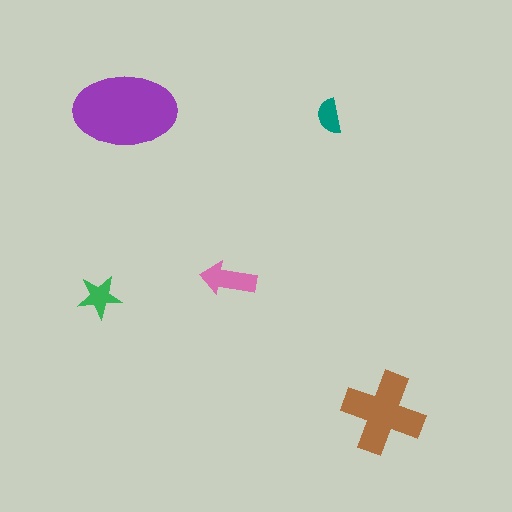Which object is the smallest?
The teal semicircle.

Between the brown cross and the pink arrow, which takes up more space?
The brown cross.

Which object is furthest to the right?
The brown cross is rightmost.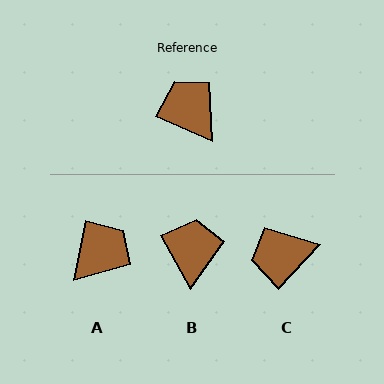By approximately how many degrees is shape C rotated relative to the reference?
Approximately 70 degrees counter-clockwise.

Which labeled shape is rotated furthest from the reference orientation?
A, about 77 degrees away.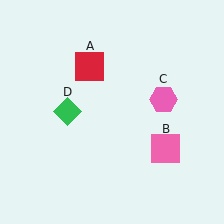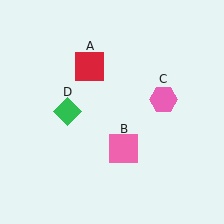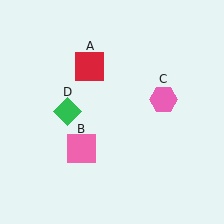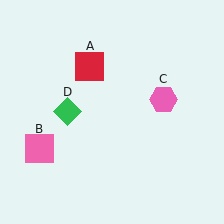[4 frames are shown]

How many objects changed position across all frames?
1 object changed position: pink square (object B).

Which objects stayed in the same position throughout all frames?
Red square (object A) and pink hexagon (object C) and green diamond (object D) remained stationary.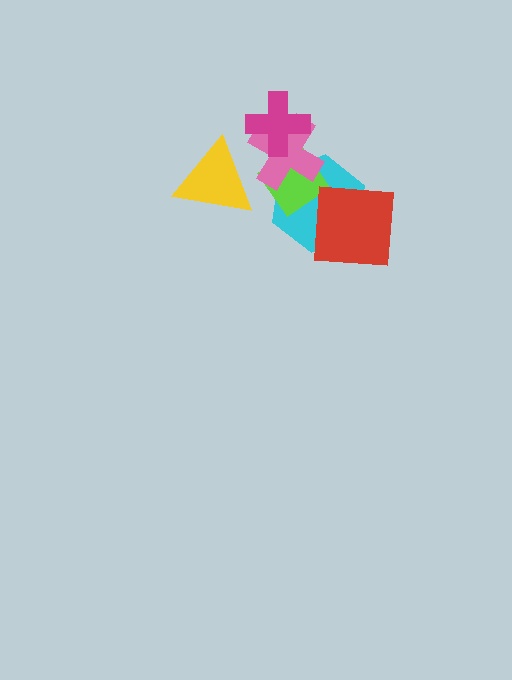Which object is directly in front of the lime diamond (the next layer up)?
The pink cross is directly in front of the lime diamond.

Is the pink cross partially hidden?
Yes, it is partially covered by another shape.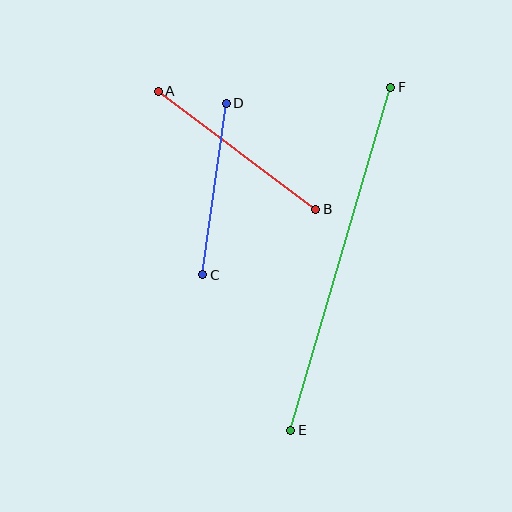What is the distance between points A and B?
The distance is approximately 197 pixels.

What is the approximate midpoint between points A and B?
The midpoint is at approximately (237, 150) pixels.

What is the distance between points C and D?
The distance is approximately 173 pixels.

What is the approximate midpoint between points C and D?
The midpoint is at approximately (215, 189) pixels.